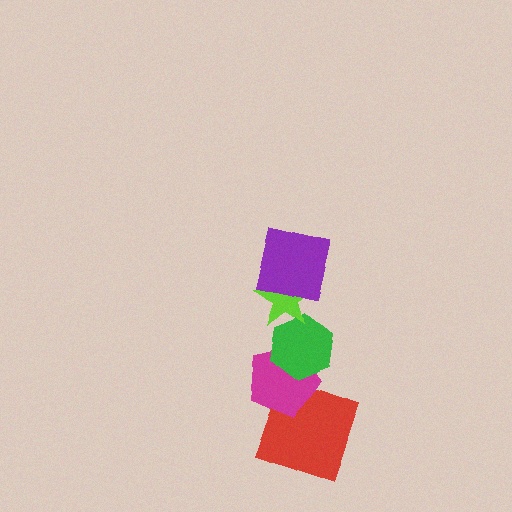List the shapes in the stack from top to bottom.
From top to bottom: the purple square, the lime star, the green hexagon, the magenta pentagon, the red square.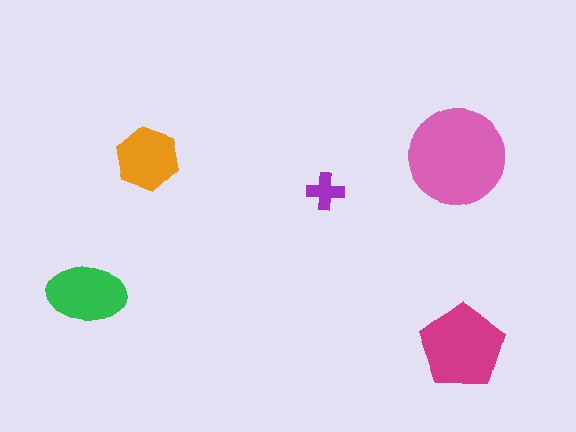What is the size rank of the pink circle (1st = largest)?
1st.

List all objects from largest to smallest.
The pink circle, the magenta pentagon, the green ellipse, the orange hexagon, the purple cross.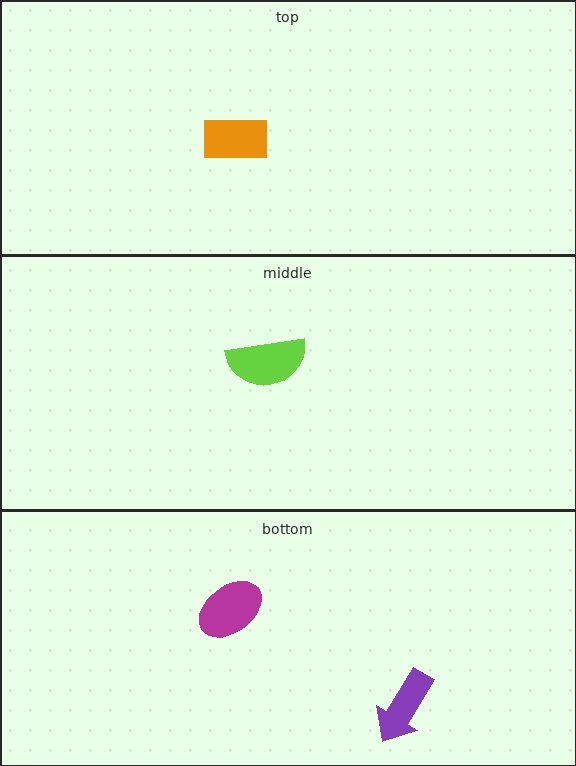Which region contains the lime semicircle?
The middle region.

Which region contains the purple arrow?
The bottom region.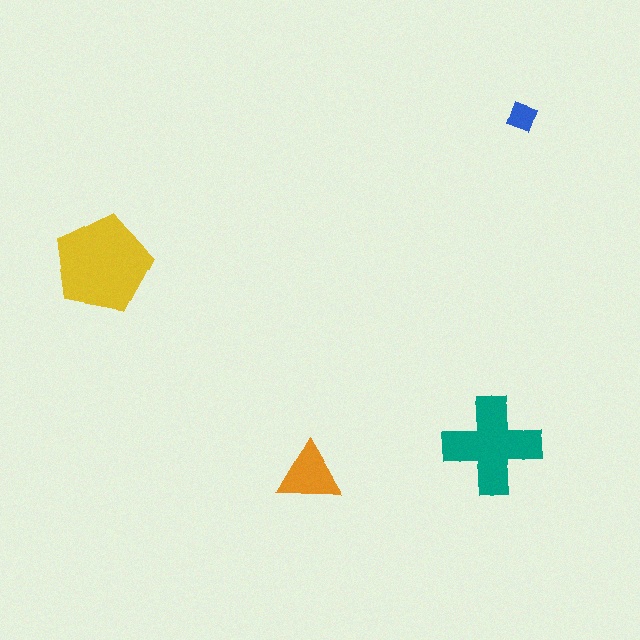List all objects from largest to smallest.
The yellow pentagon, the teal cross, the orange triangle, the blue diamond.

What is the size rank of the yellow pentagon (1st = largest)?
1st.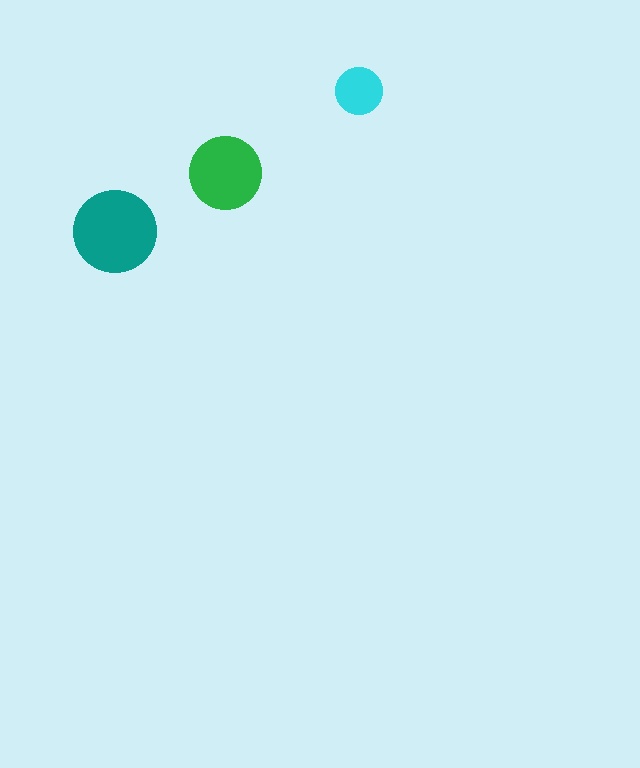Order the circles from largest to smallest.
the teal one, the green one, the cyan one.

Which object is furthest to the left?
The teal circle is leftmost.